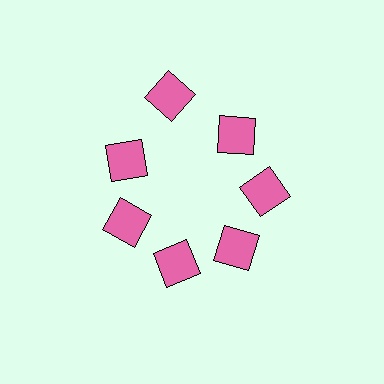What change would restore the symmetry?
The symmetry would be restored by moving it inward, back onto the ring so that all 7 squares sit at equal angles and equal distance from the center.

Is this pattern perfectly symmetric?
No. The 7 pink squares are arranged in a ring, but one element near the 12 o'clock position is pushed outward from the center, breaking the 7-fold rotational symmetry.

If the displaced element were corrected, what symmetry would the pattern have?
It would have 7-fold rotational symmetry — the pattern would map onto itself every 51 degrees.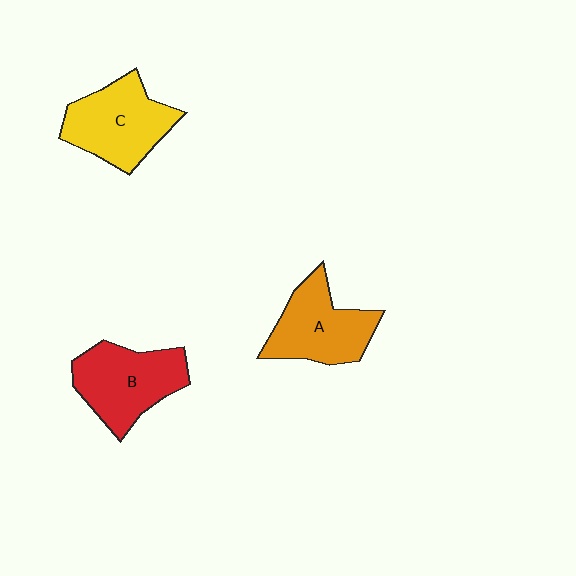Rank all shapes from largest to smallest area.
From largest to smallest: B (red), C (yellow), A (orange).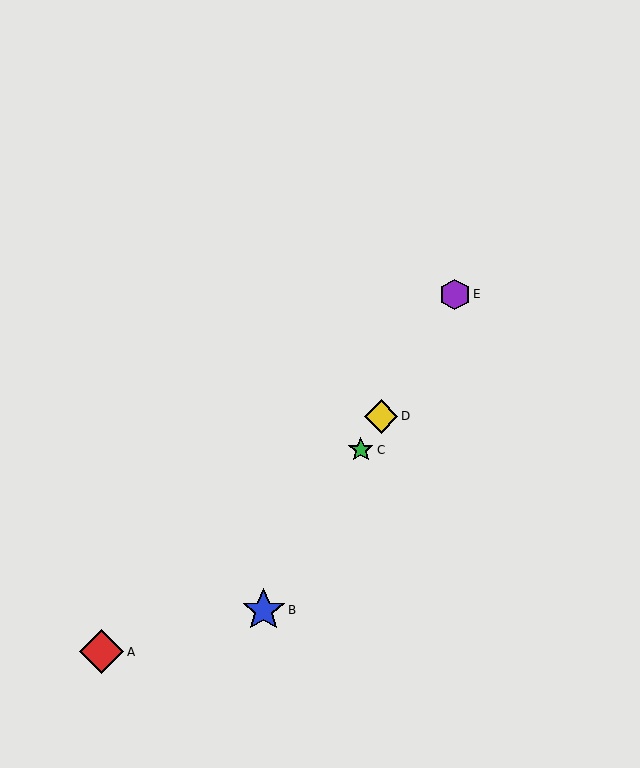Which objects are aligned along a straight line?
Objects B, C, D, E are aligned along a straight line.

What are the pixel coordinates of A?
Object A is at (102, 652).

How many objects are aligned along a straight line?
4 objects (B, C, D, E) are aligned along a straight line.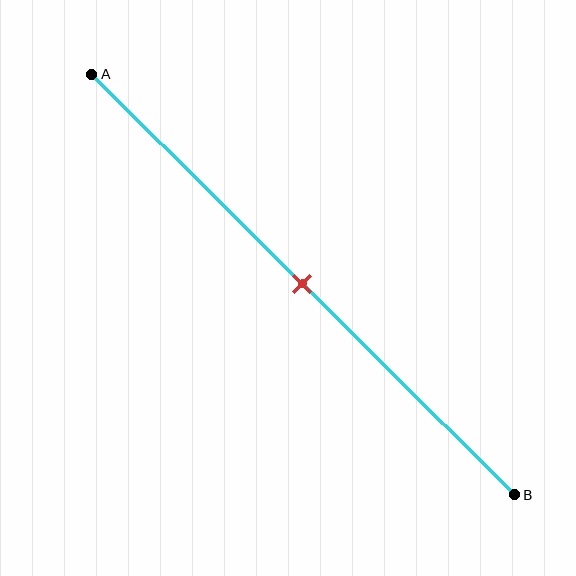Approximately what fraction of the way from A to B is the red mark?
The red mark is approximately 50% of the way from A to B.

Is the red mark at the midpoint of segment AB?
Yes, the mark is approximately at the midpoint.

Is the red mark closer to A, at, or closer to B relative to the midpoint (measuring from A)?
The red mark is approximately at the midpoint of segment AB.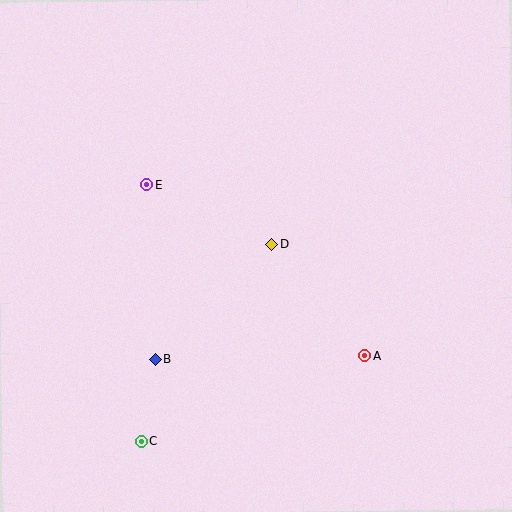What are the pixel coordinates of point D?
Point D is at (272, 244).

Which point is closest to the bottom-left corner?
Point C is closest to the bottom-left corner.